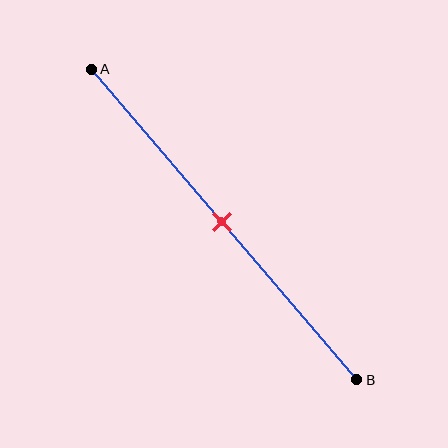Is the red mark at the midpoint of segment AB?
Yes, the mark is approximately at the midpoint.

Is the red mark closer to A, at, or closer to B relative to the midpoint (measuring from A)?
The red mark is approximately at the midpoint of segment AB.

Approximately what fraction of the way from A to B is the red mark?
The red mark is approximately 50% of the way from A to B.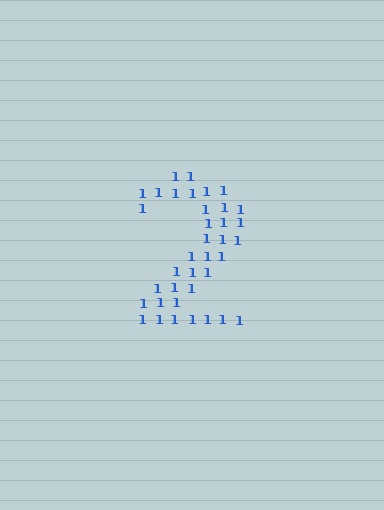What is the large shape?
The large shape is the digit 2.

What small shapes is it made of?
It is made of small digit 1's.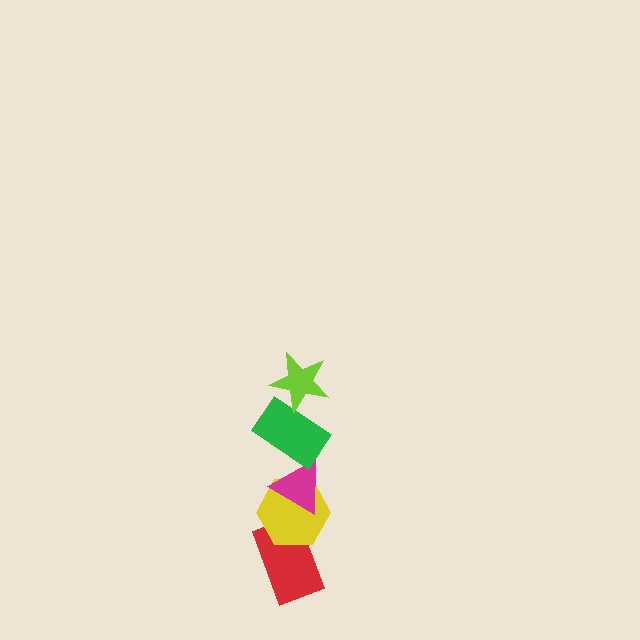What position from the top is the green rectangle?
The green rectangle is 2nd from the top.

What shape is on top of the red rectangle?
The yellow hexagon is on top of the red rectangle.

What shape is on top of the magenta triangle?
The green rectangle is on top of the magenta triangle.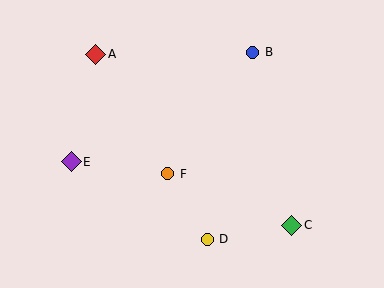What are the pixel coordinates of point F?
Point F is at (168, 174).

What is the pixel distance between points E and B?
The distance between E and B is 212 pixels.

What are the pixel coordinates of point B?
Point B is at (253, 52).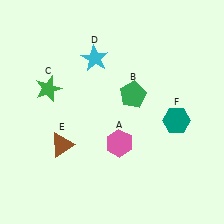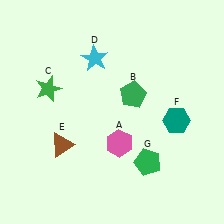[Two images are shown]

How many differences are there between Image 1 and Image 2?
There is 1 difference between the two images.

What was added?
A green pentagon (G) was added in Image 2.